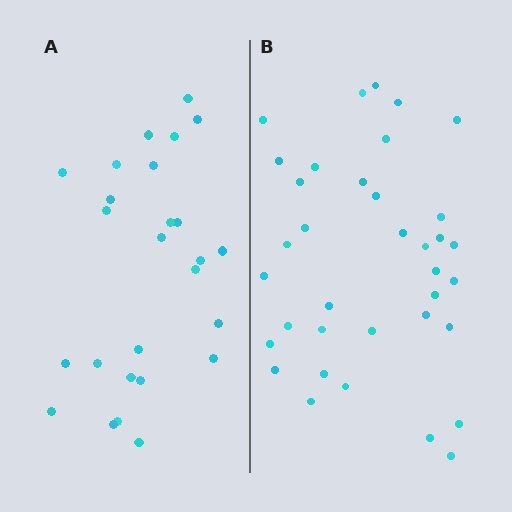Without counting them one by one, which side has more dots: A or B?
Region B (the right region) has more dots.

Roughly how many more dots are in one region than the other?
Region B has roughly 10 or so more dots than region A.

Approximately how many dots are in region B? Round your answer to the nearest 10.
About 40 dots. (The exact count is 36, which rounds to 40.)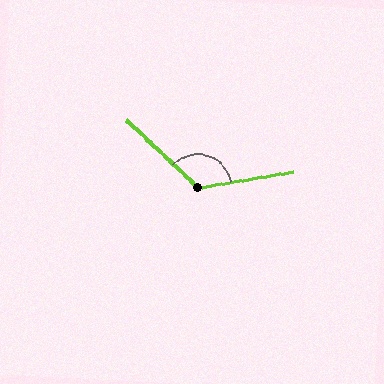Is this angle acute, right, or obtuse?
It is obtuse.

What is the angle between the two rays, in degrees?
Approximately 127 degrees.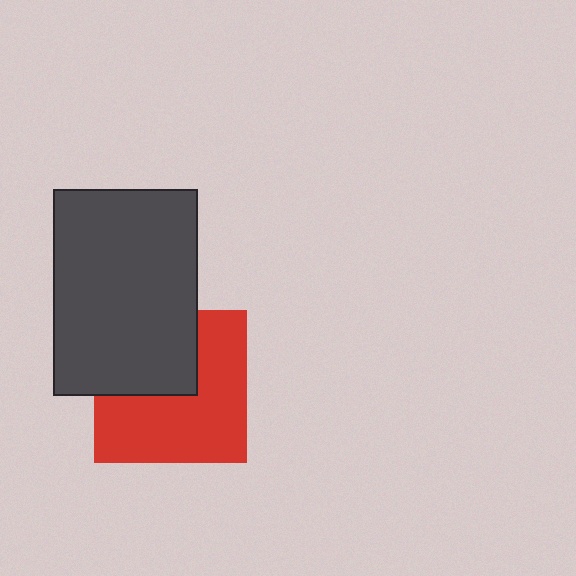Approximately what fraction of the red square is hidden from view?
Roughly 38% of the red square is hidden behind the dark gray rectangle.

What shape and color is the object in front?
The object in front is a dark gray rectangle.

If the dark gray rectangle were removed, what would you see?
You would see the complete red square.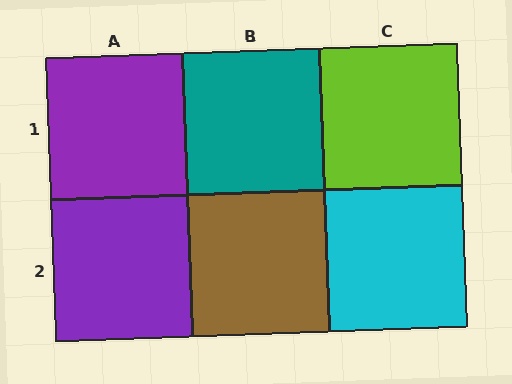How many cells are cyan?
1 cell is cyan.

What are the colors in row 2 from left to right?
Purple, brown, cyan.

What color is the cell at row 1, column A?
Purple.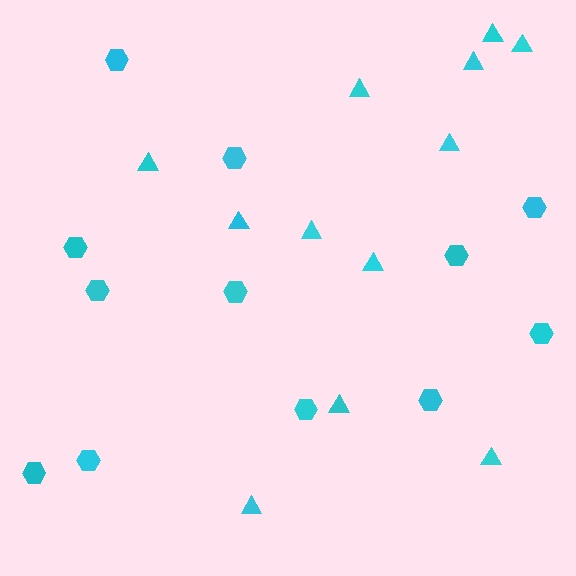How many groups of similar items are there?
There are 2 groups: one group of triangles (12) and one group of hexagons (12).